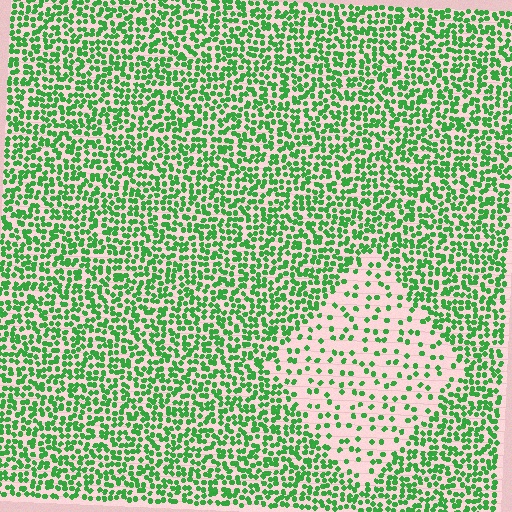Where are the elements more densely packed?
The elements are more densely packed outside the diamond boundary.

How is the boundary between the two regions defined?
The boundary is defined by a change in element density (approximately 2.8x ratio). All elements are the same color, size, and shape.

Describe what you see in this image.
The image contains small green elements arranged at two different densities. A diamond-shaped region is visible where the elements are less densely packed than the surrounding area.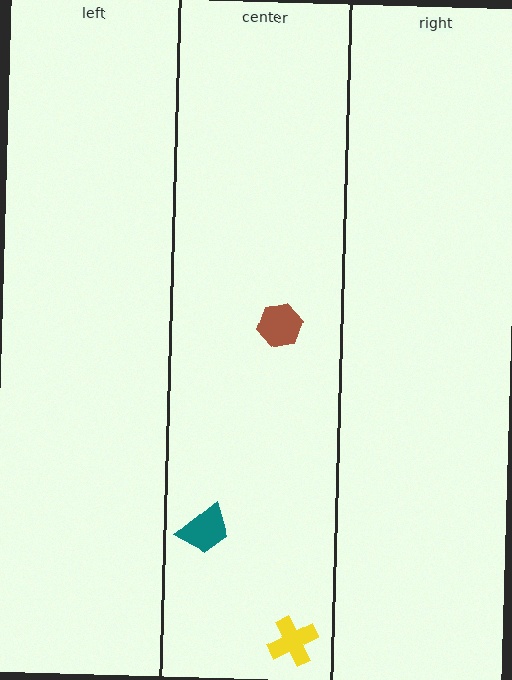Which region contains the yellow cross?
The center region.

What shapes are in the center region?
The teal trapezoid, the brown hexagon, the yellow cross.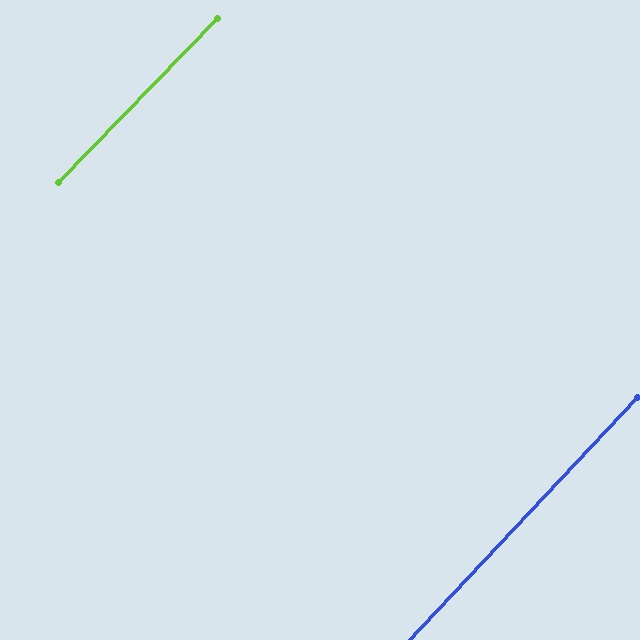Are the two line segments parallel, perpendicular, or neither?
Parallel — their directions differ by only 1.0°.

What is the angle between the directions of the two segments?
Approximately 1 degree.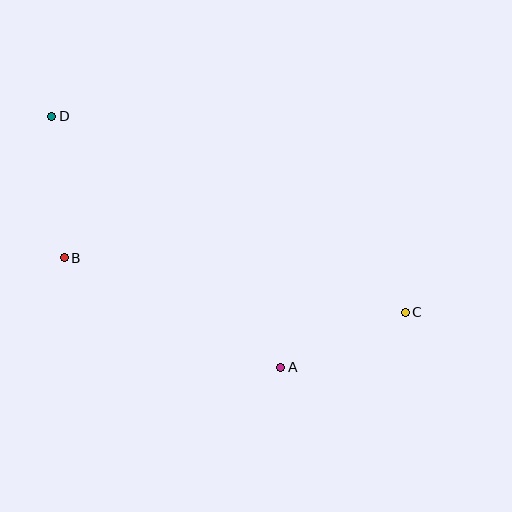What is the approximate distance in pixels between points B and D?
The distance between B and D is approximately 142 pixels.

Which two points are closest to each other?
Points A and C are closest to each other.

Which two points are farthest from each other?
Points C and D are farthest from each other.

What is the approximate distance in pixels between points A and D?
The distance between A and D is approximately 340 pixels.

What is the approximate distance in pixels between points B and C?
The distance between B and C is approximately 345 pixels.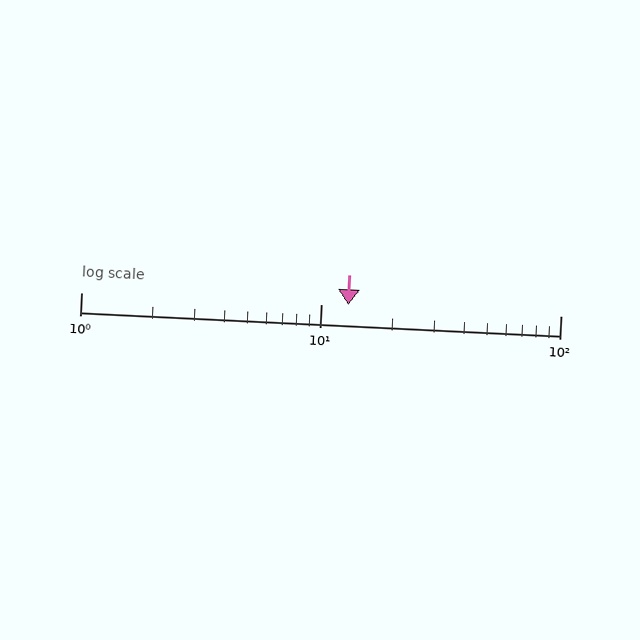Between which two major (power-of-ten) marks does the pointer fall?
The pointer is between 10 and 100.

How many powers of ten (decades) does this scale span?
The scale spans 2 decades, from 1 to 100.